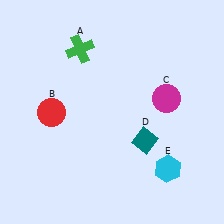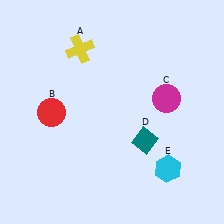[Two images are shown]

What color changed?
The cross (A) changed from green in Image 1 to yellow in Image 2.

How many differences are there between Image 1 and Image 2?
There is 1 difference between the two images.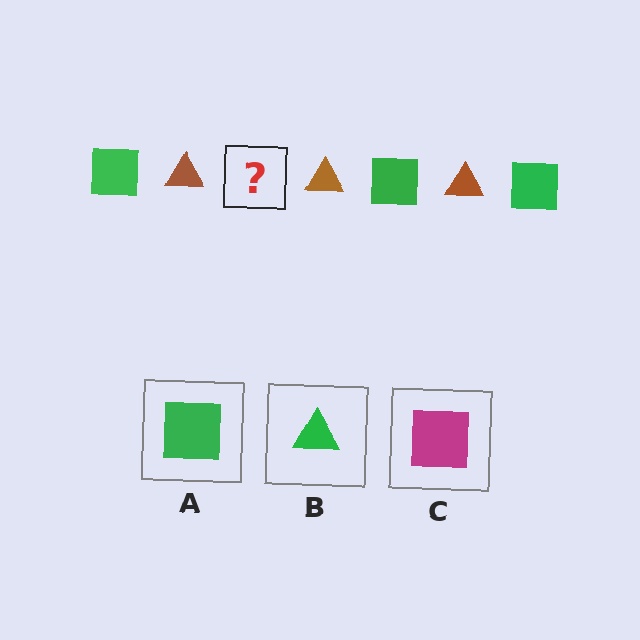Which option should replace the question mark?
Option A.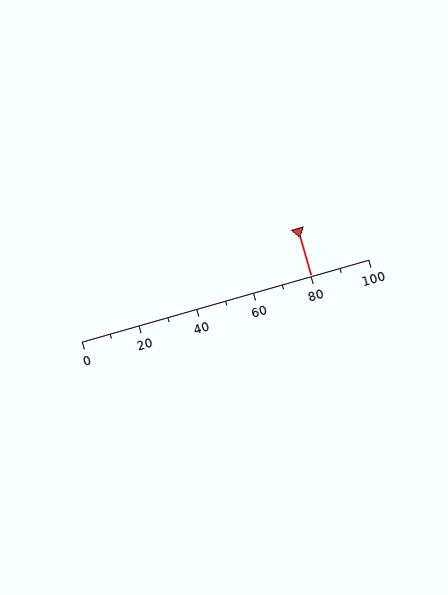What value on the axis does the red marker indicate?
The marker indicates approximately 80.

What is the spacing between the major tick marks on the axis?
The major ticks are spaced 20 apart.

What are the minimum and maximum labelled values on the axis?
The axis runs from 0 to 100.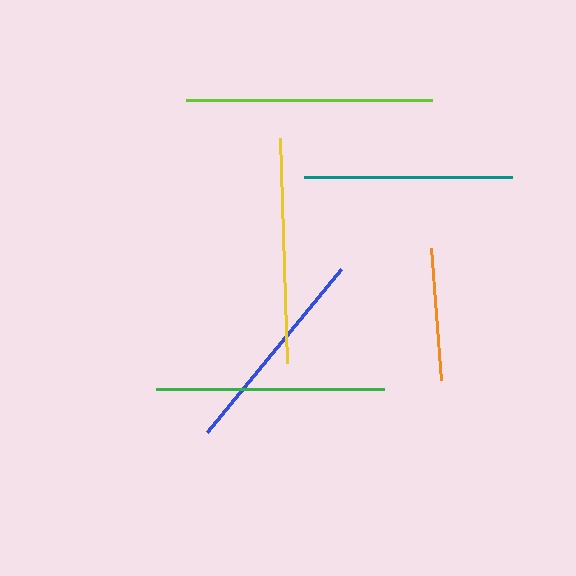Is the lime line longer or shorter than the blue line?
The lime line is longer than the blue line.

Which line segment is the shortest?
The orange line is the shortest at approximately 132 pixels.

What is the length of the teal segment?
The teal segment is approximately 208 pixels long.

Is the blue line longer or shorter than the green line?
The green line is longer than the blue line.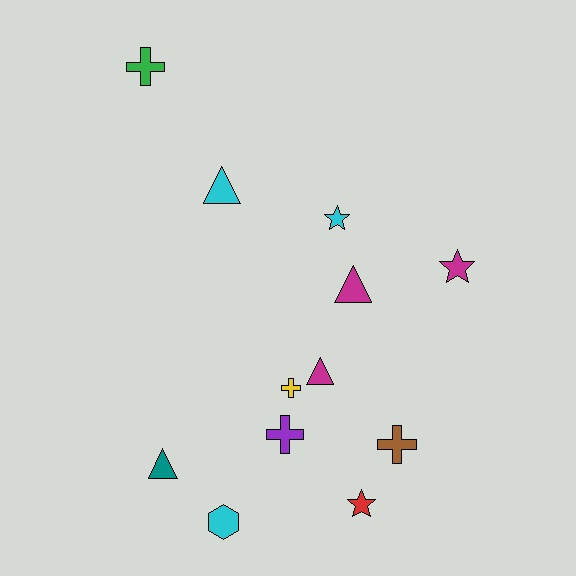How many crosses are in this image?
There are 4 crosses.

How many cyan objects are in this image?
There are 3 cyan objects.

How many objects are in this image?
There are 12 objects.